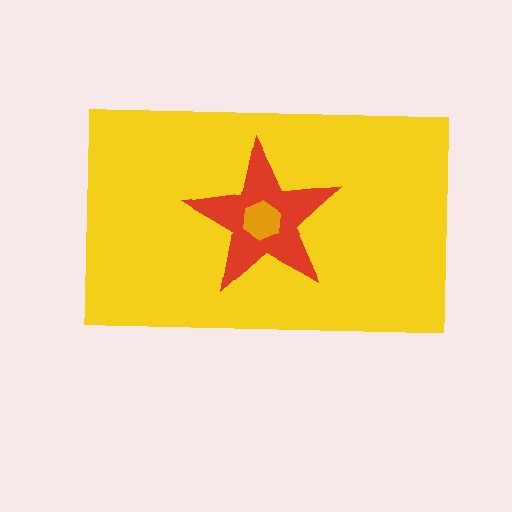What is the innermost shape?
The orange hexagon.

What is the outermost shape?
The yellow rectangle.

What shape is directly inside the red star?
The orange hexagon.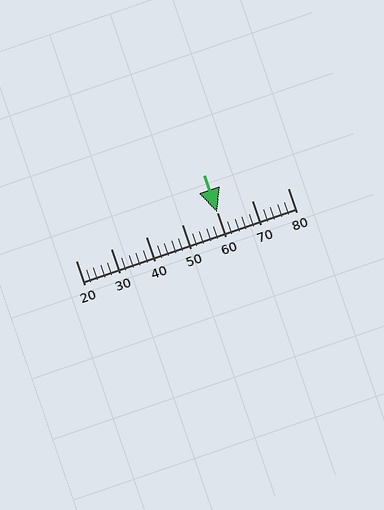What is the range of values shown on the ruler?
The ruler shows values from 20 to 80.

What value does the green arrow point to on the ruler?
The green arrow points to approximately 60.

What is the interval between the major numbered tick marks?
The major tick marks are spaced 10 units apart.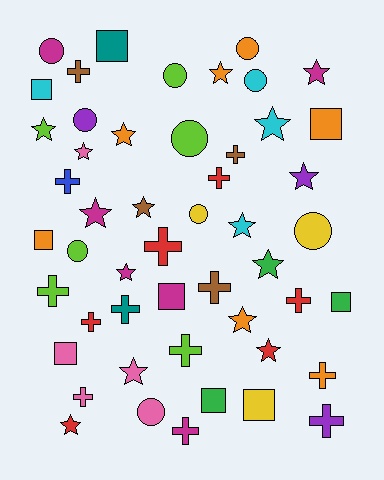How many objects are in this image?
There are 50 objects.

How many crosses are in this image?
There are 15 crosses.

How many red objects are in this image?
There are 6 red objects.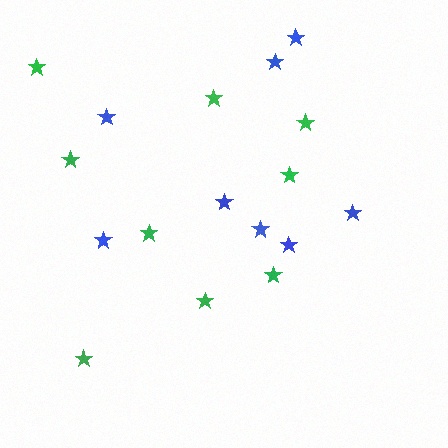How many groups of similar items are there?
There are 2 groups: one group of blue stars (8) and one group of green stars (9).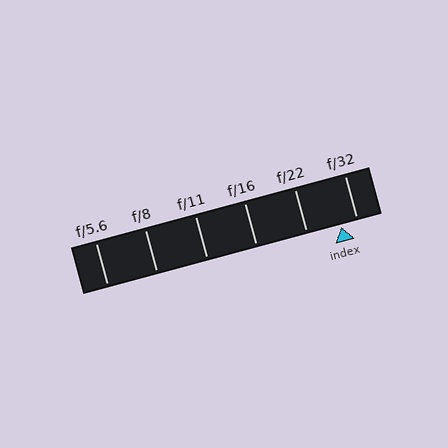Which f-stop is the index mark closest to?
The index mark is closest to f/32.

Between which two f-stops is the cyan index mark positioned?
The index mark is between f/22 and f/32.